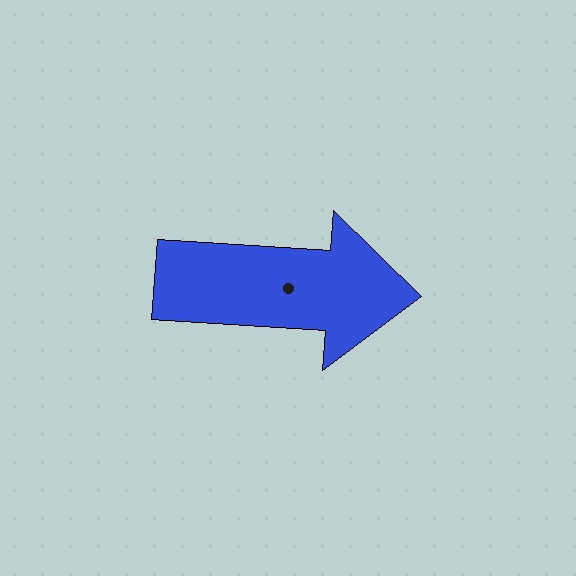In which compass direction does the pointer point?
East.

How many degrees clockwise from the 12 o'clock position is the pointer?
Approximately 94 degrees.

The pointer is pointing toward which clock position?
Roughly 3 o'clock.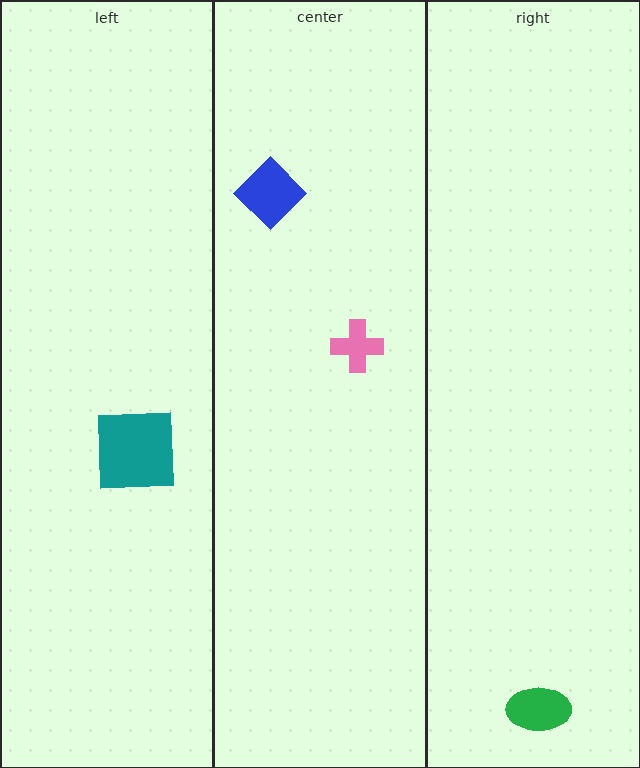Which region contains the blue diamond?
The center region.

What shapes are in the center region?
The pink cross, the blue diamond.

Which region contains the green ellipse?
The right region.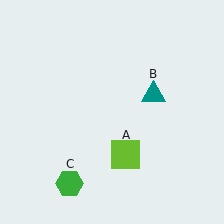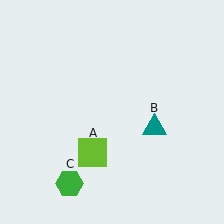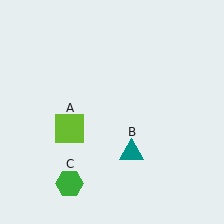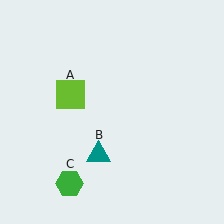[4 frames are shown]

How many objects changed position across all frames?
2 objects changed position: lime square (object A), teal triangle (object B).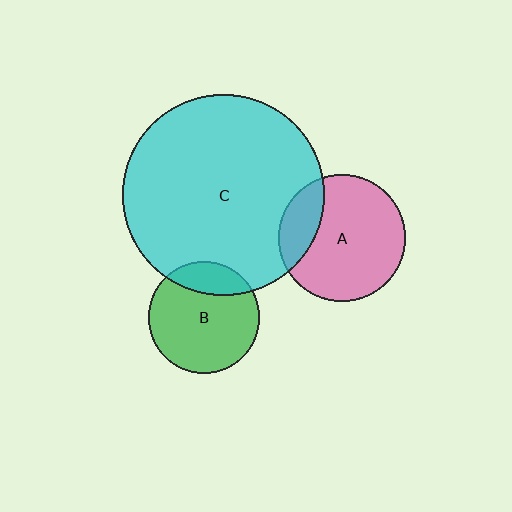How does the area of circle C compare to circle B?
Approximately 3.3 times.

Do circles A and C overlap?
Yes.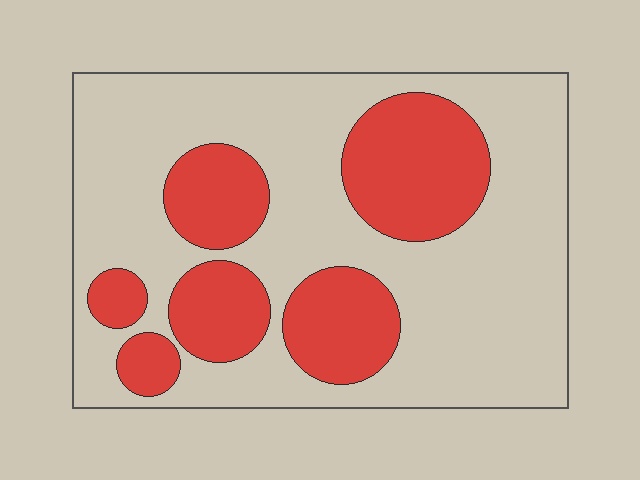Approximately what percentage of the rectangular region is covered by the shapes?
Approximately 30%.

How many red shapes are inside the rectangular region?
6.